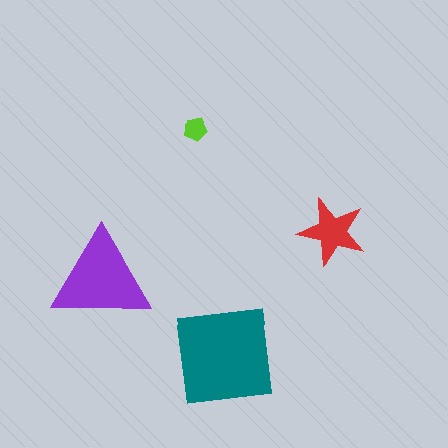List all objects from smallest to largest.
The lime pentagon, the red star, the purple triangle, the teal square.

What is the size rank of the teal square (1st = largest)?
1st.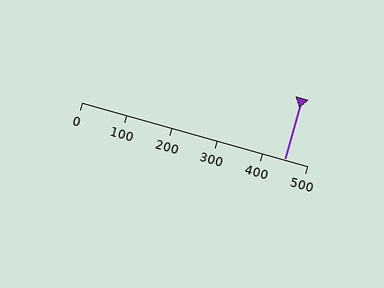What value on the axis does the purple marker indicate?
The marker indicates approximately 450.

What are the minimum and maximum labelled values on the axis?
The axis runs from 0 to 500.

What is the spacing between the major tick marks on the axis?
The major ticks are spaced 100 apart.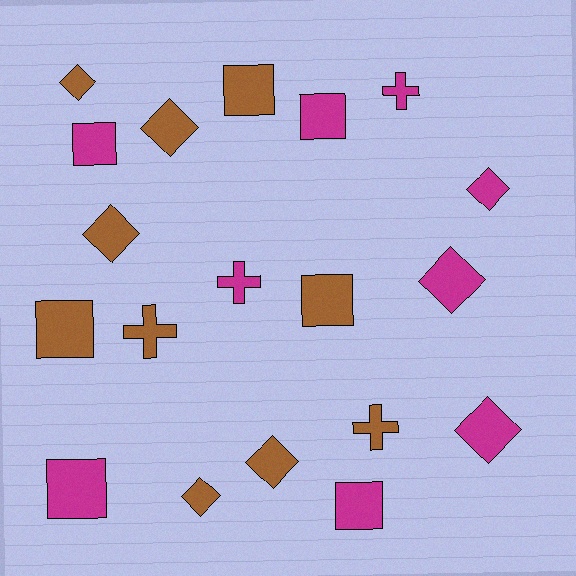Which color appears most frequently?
Brown, with 10 objects.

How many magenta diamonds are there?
There are 3 magenta diamonds.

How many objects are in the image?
There are 19 objects.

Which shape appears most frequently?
Diamond, with 8 objects.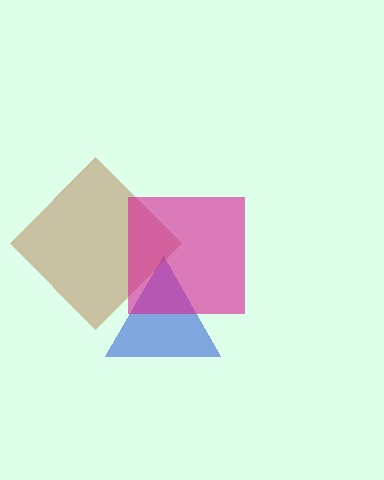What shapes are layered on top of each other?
The layered shapes are: a blue triangle, a brown diamond, a magenta square.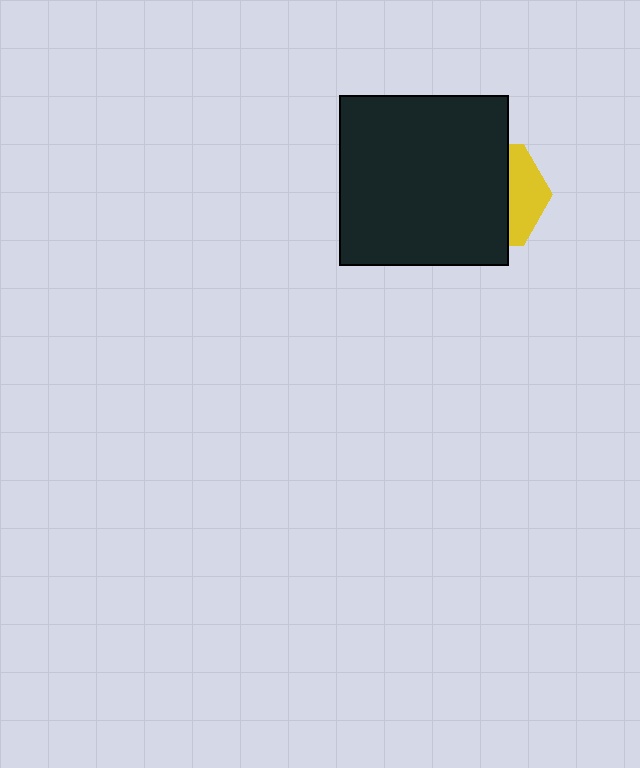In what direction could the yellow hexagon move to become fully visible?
The yellow hexagon could move right. That would shift it out from behind the black square entirely.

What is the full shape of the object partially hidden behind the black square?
The partially hidden object is a yellow hexagon.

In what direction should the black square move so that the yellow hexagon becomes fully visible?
The black square should move left. That is the shortest direction to clear the overlap and leave the yellow hexagon fully visible.